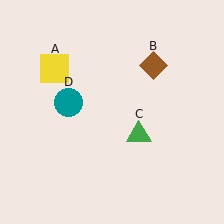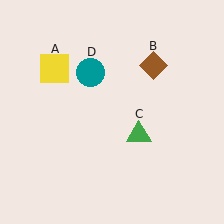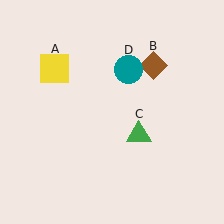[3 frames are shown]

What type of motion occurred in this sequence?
The teal circle (object D) rotated clockwise around the center of the scene.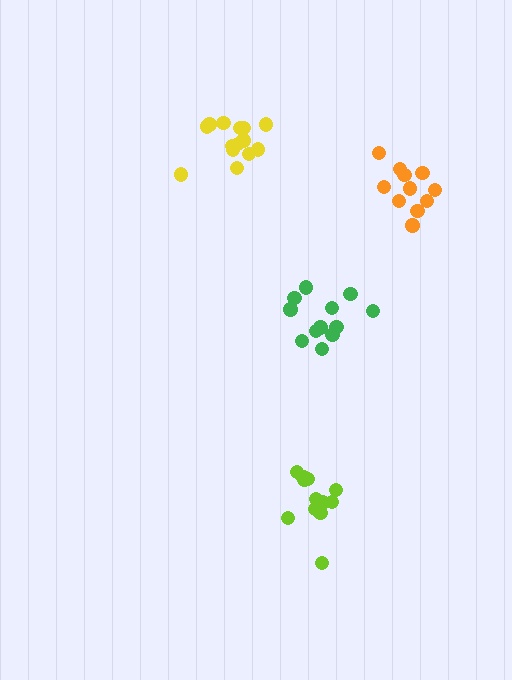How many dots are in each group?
Group 1: 11 dots, Group 2: 15 dots, Group 3: 12 dots, Group 4: 12 dots (50 total).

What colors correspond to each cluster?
The clusters are colored: orange, yellow, green, lime.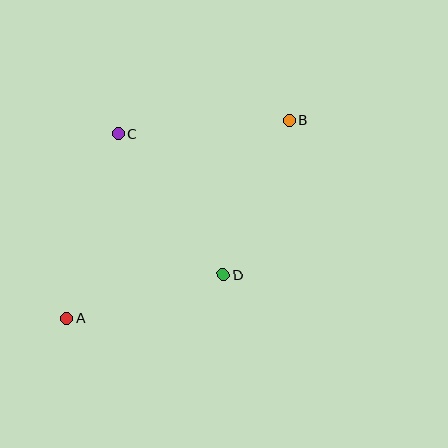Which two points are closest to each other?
Points A and D are closest to each other.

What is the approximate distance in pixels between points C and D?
The distance between C and D is approximately 176 pixels.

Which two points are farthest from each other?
Points A and B are farthest from each other.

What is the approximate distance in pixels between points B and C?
The distance between B and C is approximately 171 pixels.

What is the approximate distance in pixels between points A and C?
The distance between A and C is approximately 191 pixels.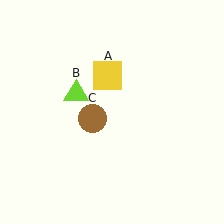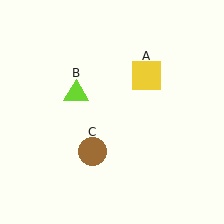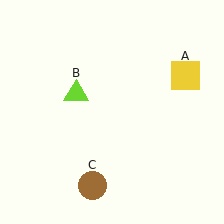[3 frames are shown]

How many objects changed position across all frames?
2 objects changed position: yellow square (object A), brown circle (object C).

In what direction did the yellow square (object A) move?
The yellow square (object A) moved right.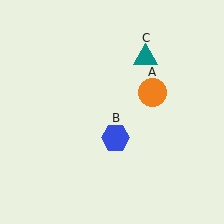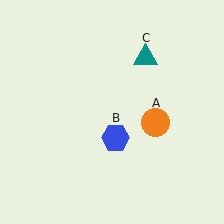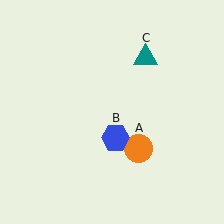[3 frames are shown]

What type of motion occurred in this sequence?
The orange circle (object A) rotated clockwise around the center of the scene.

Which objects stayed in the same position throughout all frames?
Blue hexagon (object B) and teal triangle (object C) remained stationary.